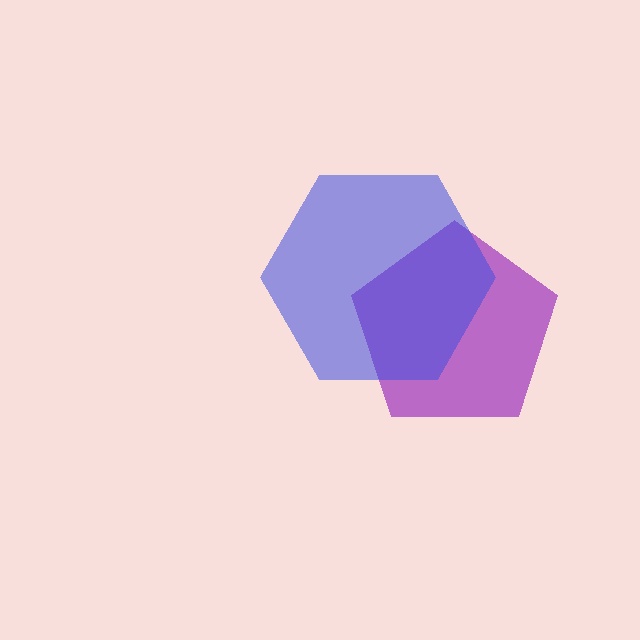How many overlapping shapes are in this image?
There are 2 overlapping shapes in the image.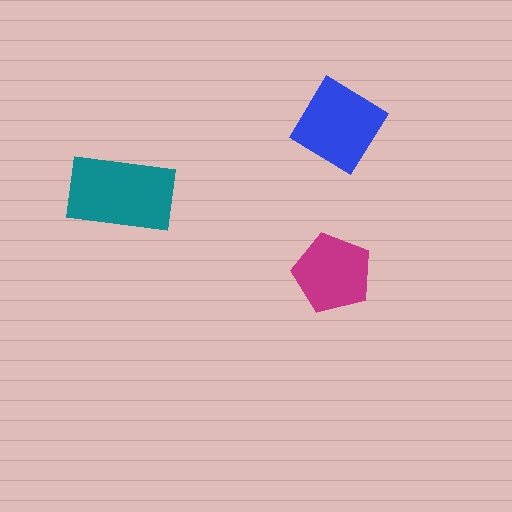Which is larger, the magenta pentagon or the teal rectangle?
The teal rectangle.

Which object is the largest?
The teal rectangle.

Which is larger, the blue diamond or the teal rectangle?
The teal rectangle.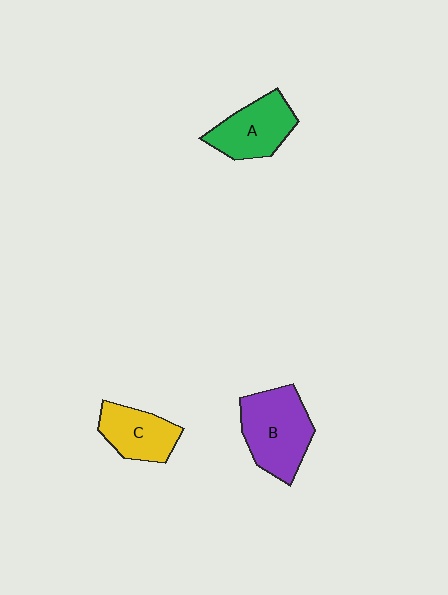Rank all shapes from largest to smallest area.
From largest to smallest: B (purple), A (green), C (yellow).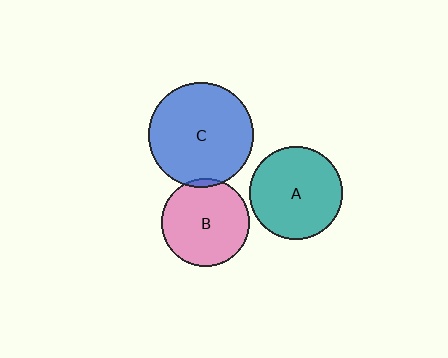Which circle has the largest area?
Circle C (blue).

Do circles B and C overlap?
Yes.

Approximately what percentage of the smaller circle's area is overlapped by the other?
Approximately 5%.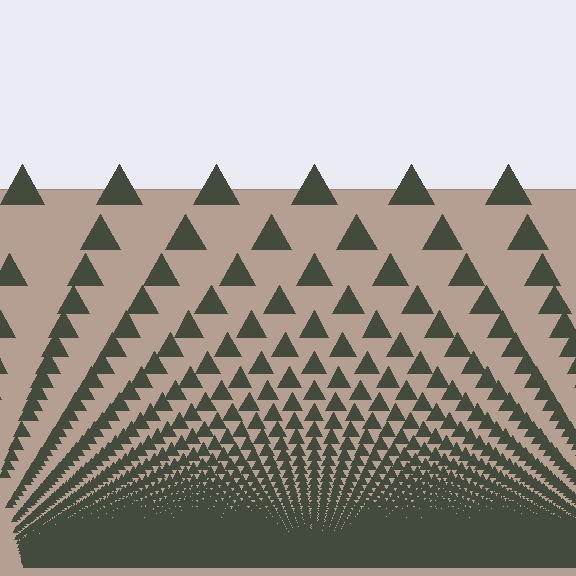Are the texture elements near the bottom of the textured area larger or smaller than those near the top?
Smaller. The gradient is inverted — elements near the bottom are smaller and denser.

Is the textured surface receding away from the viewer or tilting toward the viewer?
The surface appears to tilt toward the viewer. Texture elements get larger and sparser toward the top.